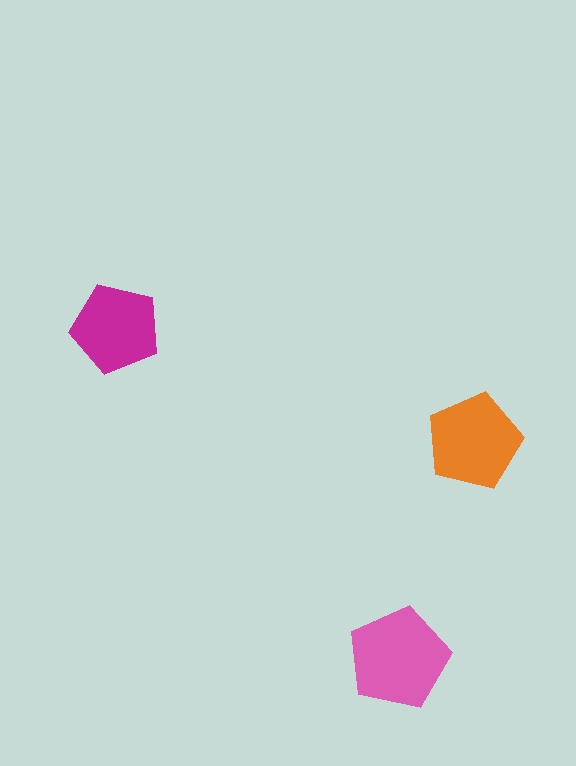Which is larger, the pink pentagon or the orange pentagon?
The pink one.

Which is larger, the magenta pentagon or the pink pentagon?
The pink one.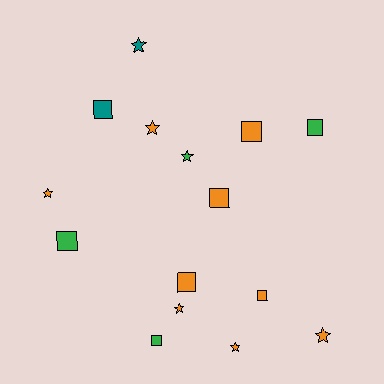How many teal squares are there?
There is 1 teal square.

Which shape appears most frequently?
Square, with 8 objects.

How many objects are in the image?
There are 15 objects.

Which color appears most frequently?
Orange, with 9 objects.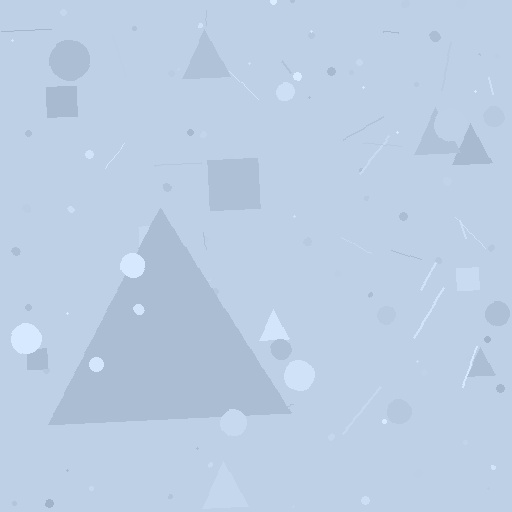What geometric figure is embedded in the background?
A triangle is embedded in the background.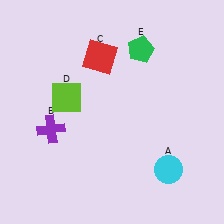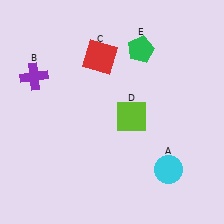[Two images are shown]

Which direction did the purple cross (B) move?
The purple cross (B) moved up.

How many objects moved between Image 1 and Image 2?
2 objects moved between the two images.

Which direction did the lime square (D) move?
The lime square (D) moved right.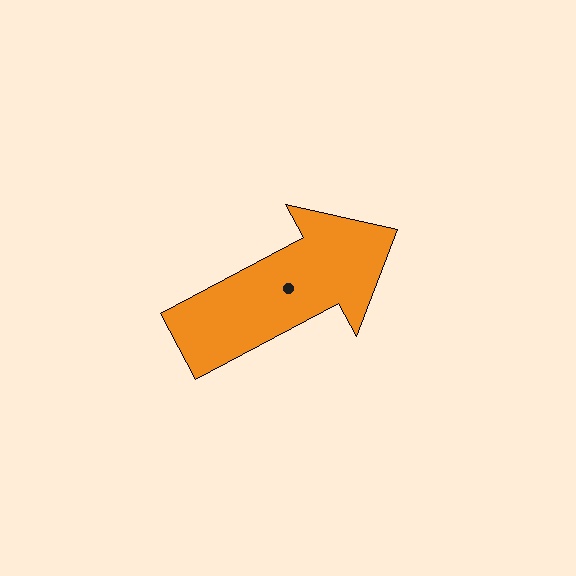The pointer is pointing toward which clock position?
Roughly 2 o'clock.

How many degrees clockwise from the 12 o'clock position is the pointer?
Approximately 62 degrees.